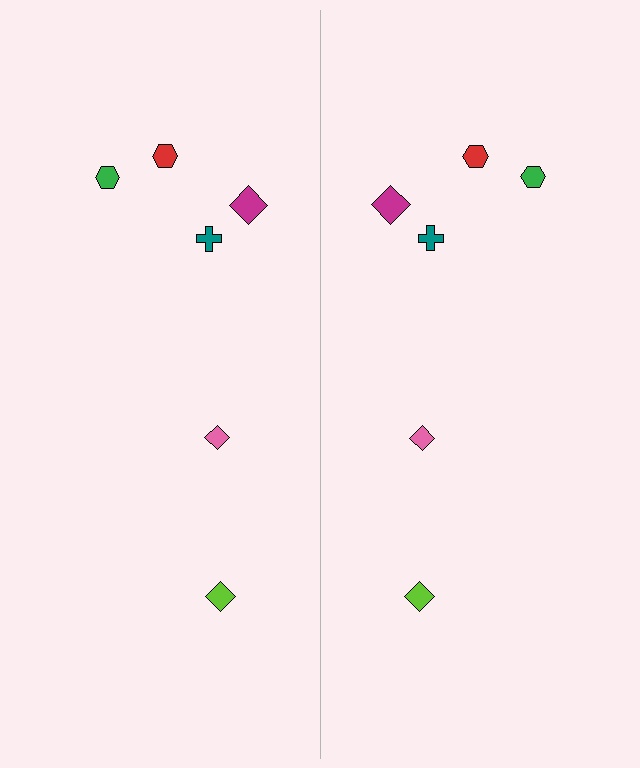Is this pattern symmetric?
Yes, this pattern has bilateral (reflection) symmetry.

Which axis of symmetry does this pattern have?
The pattern has a vertical axis of symmetry running through the center of the image.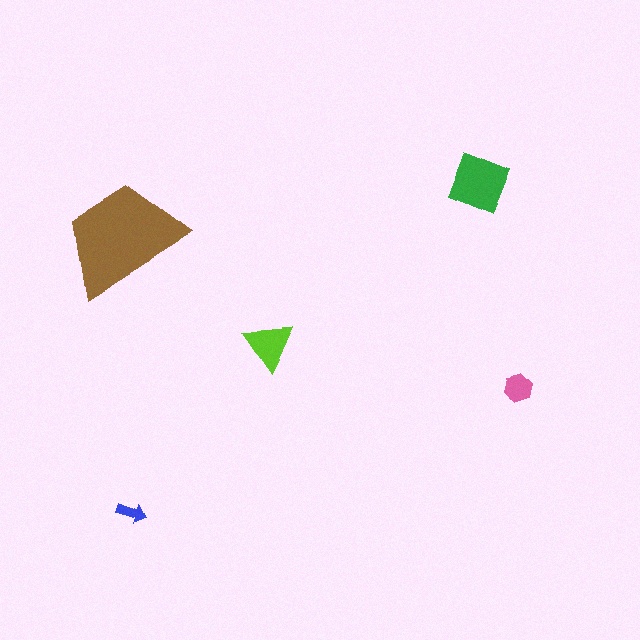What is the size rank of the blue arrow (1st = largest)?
5th.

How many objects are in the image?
There are 5 objects in the image.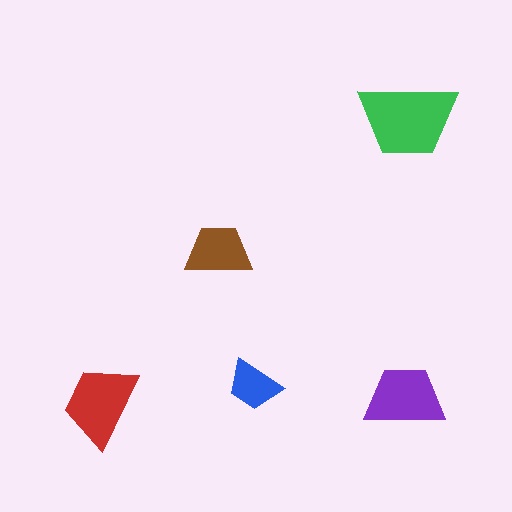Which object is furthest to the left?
The red trapezoid is leftmost.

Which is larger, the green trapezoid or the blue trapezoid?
The green one.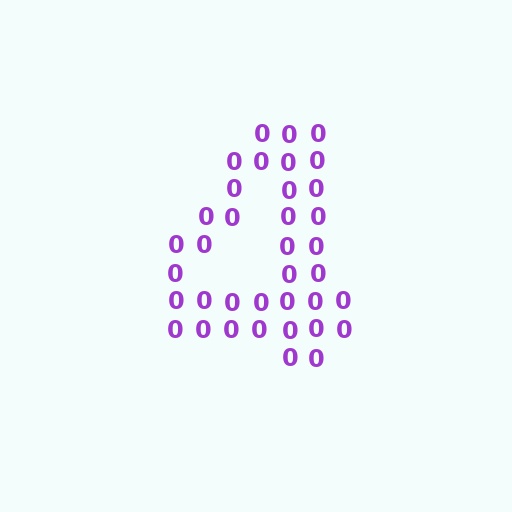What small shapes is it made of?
It is made of small digit 0's.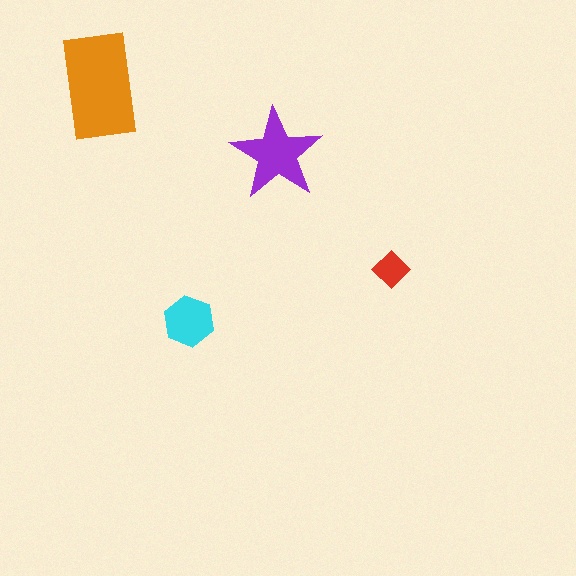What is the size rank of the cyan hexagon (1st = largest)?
3rd.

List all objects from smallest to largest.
The red diamond, the cyan hexagon, the purple star, the orange rectangle.